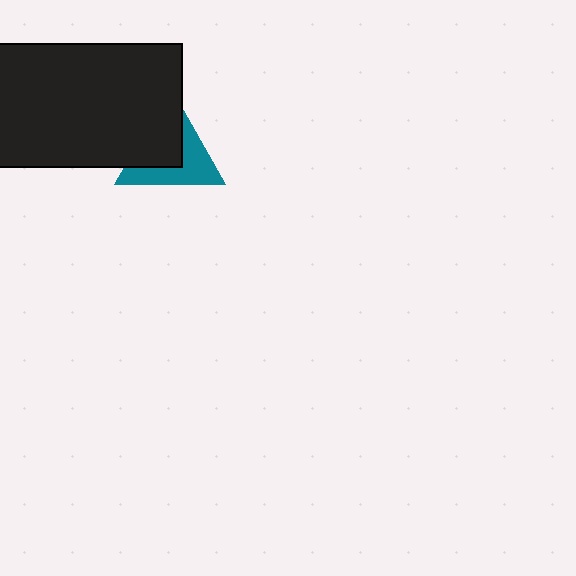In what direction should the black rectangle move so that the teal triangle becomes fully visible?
The black rectangle should move toward the upper-left. That is the shortest direction to clear the overlap and leave the teal triangle fully visible.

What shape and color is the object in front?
The object in front is a black rectangle.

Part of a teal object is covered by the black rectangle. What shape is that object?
It is a triangle.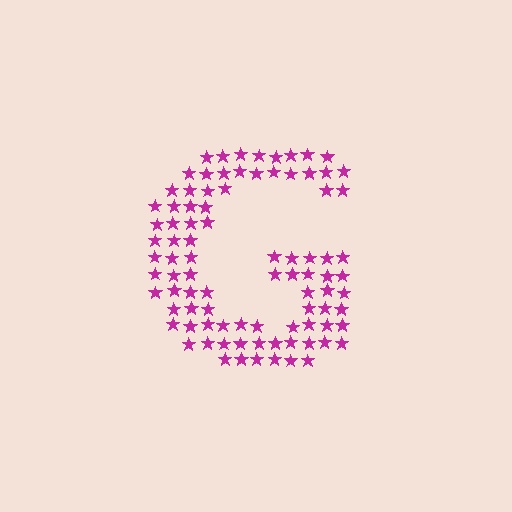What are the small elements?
The small elements are stars.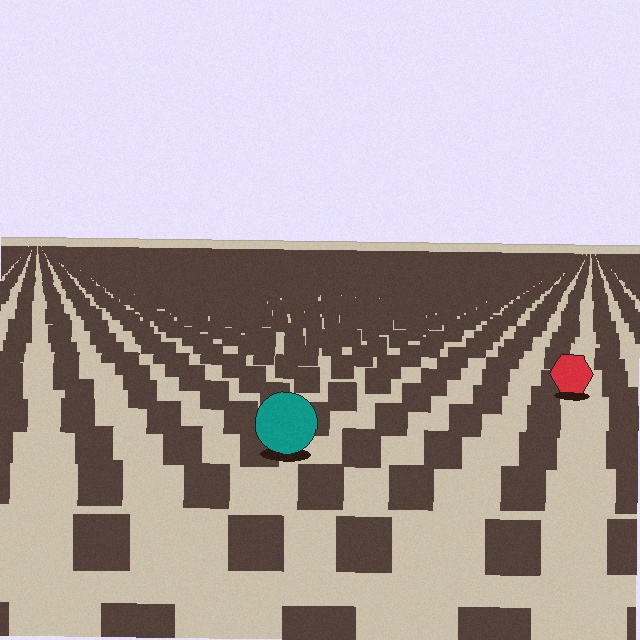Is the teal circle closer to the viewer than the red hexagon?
Yes. The teal circle is closer — you can tell from the texture gradient: the ground texture is coarser near it.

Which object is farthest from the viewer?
The red hexagon is farthest from the viewer. It appears smaller and the ground texture around it is denser.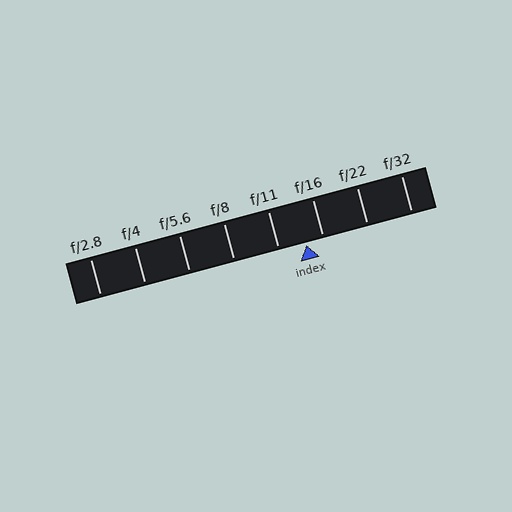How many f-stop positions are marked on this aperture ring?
There are 8 f-stop positions marked.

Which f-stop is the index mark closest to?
The index mark is closest to f/16.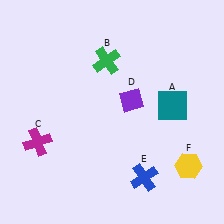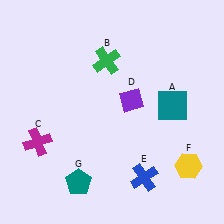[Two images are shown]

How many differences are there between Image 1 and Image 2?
There is 1 difference between the two images.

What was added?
A teal pentagon (G) was added in Image 2.